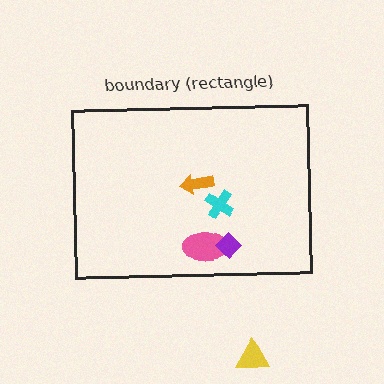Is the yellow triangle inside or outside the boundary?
Outside.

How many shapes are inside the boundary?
4 inside, 1 outside.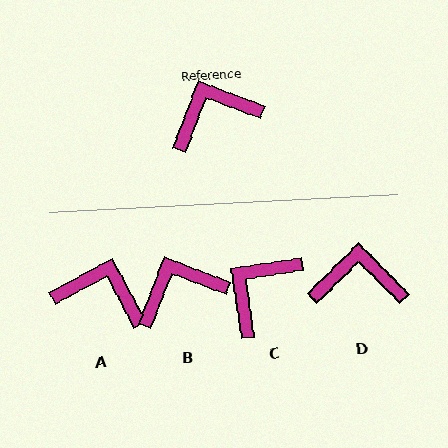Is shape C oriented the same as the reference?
No, it is off by about 29 degrees.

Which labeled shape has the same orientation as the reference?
B.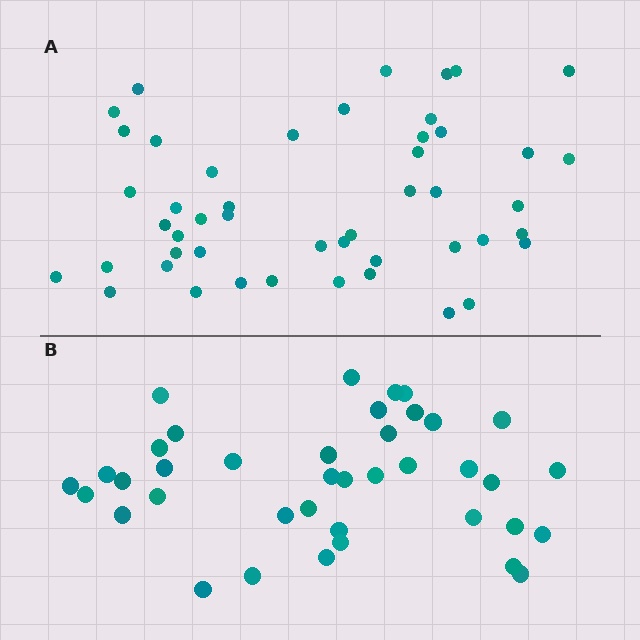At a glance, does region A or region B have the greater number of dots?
Region A (the top region) has more dots.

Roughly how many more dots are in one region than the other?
Region A has roughly 8 or so more dots than region B.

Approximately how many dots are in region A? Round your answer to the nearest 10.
About 50 dots. (The exact count is 48, which rounds to 50.)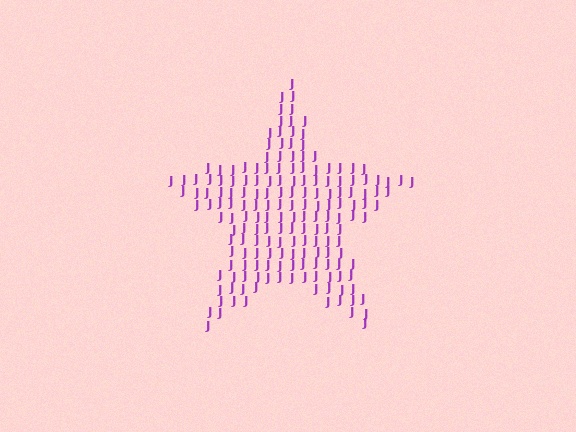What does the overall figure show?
The overall figure shows a star.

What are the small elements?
The small elements are letter J's.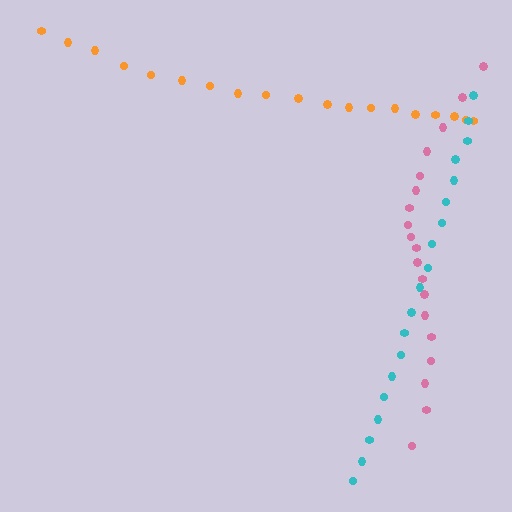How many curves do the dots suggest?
There are 3 distinct paths.